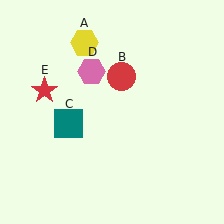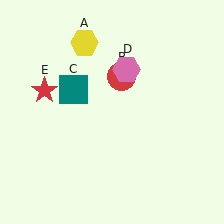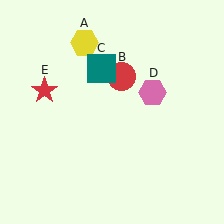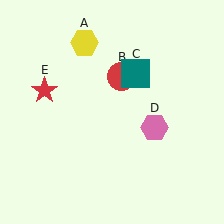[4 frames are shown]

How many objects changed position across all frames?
2 objects changed position: teal square (object C), pink hexagon (object D).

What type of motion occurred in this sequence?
The teal square (object C), pink hexagon (object D) rotated clockwise around the center of the scene.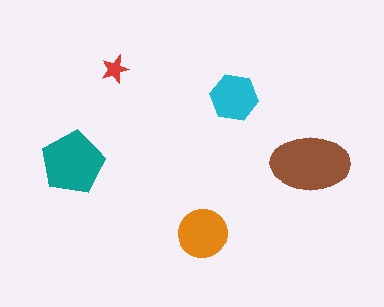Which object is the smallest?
The red star.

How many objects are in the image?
There are 5 objects in the image.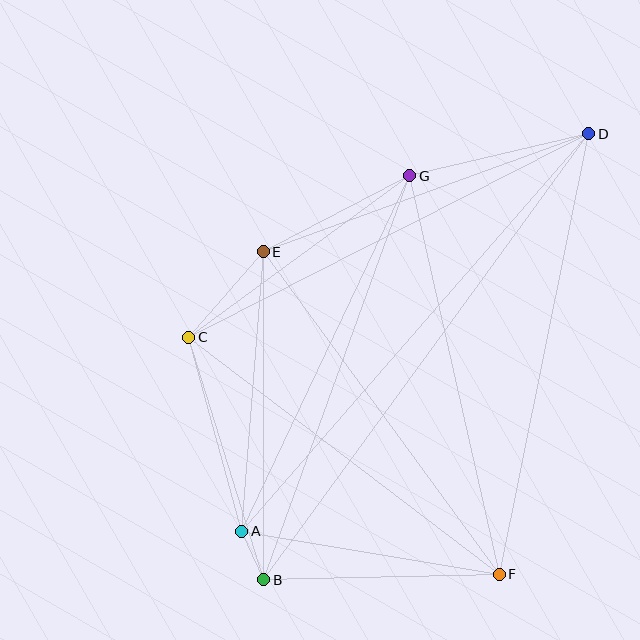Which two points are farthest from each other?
Points B and D are farthest from each other.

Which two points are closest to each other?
Points A and B are closest to each other.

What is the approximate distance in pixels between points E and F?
The distance between E and F is approximately 400 pixels.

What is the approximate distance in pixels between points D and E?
The distance between D and E is approximately 347 pixels.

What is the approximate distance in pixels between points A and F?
The distance between A and F is approximately 261 pixels.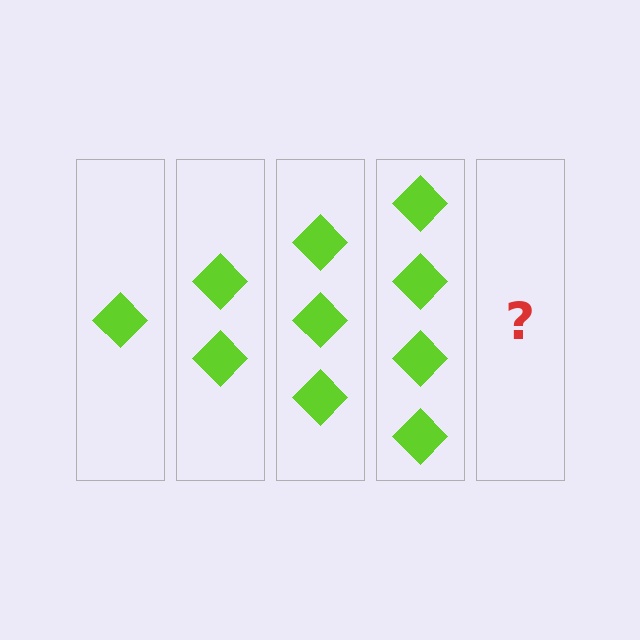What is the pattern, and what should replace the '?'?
The pattern is that each step adds one more diamond. The '?' should be 5 diamonds.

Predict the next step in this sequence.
The next step is 5 diamonds.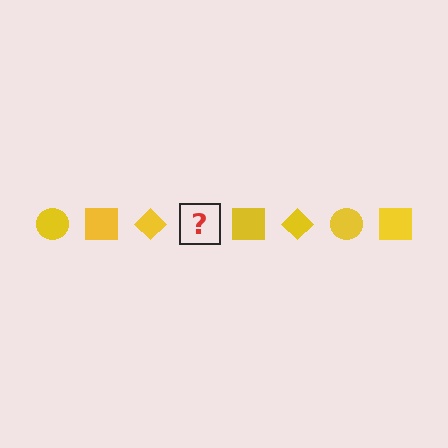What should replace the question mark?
The question mark should be replaced with a yellow circle.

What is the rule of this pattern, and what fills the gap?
The rule is that the pattern cycles through circle, square, diamond shapes in yellow. The gap should be filled with a yellow circle.